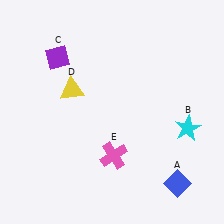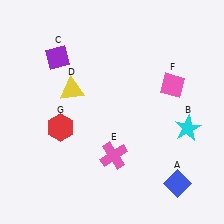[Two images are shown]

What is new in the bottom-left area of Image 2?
A red hexagon (G) was added in the bottom-left area of Image 2.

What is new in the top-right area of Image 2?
A pink diamond (F) was added in the top-right area of Image 2.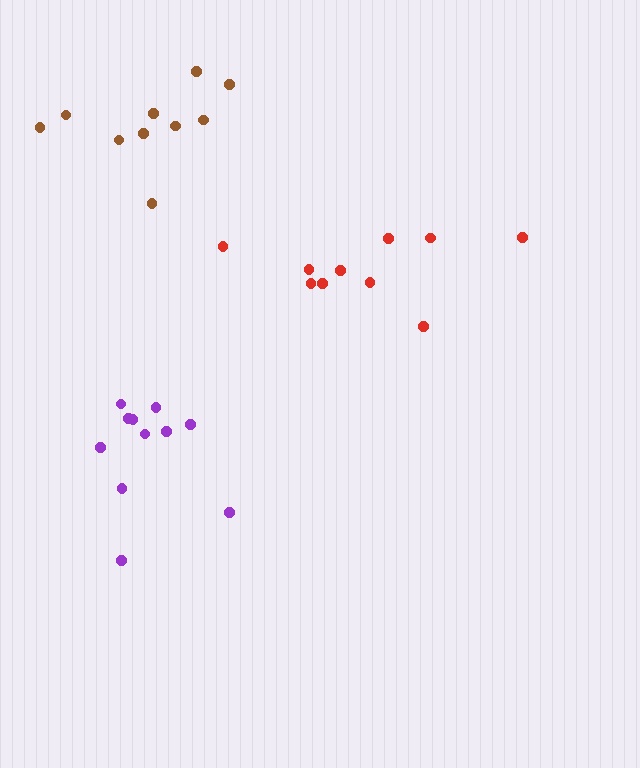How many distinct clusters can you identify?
There are 3 distinct clusters.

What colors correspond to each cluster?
The clusters are colored: purple, red, brown.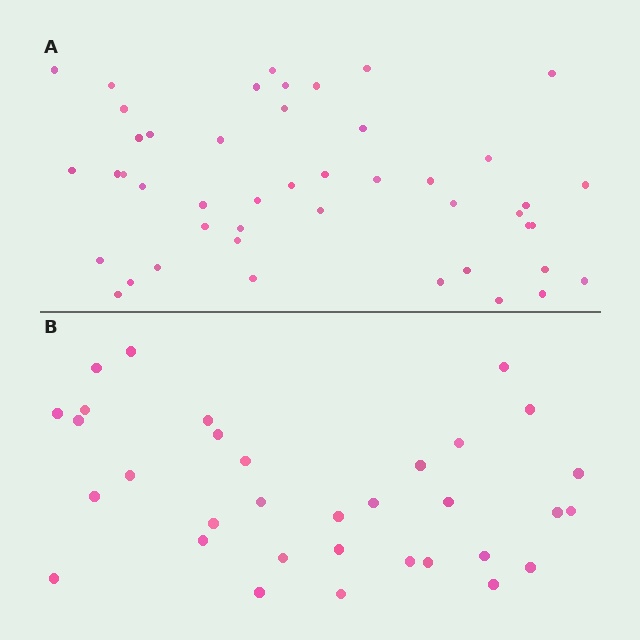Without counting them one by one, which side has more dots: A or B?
Region A (the top region) has more dots.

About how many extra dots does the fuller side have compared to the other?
Region A has approximately 15 more dots than region B.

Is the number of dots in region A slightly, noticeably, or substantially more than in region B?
Region A has noticeably more, but not dramatically so. The ratio is roughly 1.4 to 1.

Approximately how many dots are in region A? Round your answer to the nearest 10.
About 50 dots. (The exact count is 46, which rounds to 50.)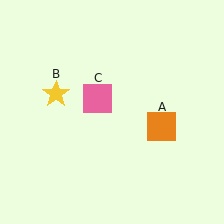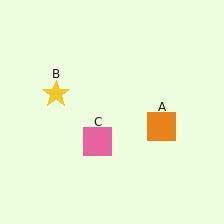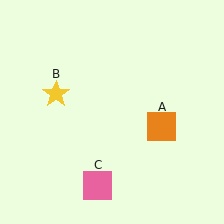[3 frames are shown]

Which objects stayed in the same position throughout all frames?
Orange square (object A) and yellow star (object B) remained stationary.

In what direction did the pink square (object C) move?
The pink square (object C) moved down.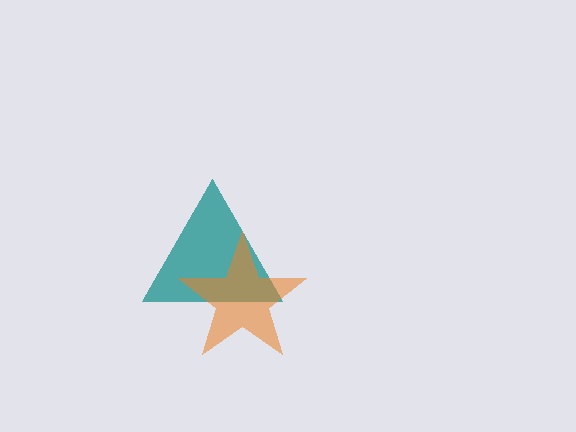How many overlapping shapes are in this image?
There are 2 overlapping shapes in the image.